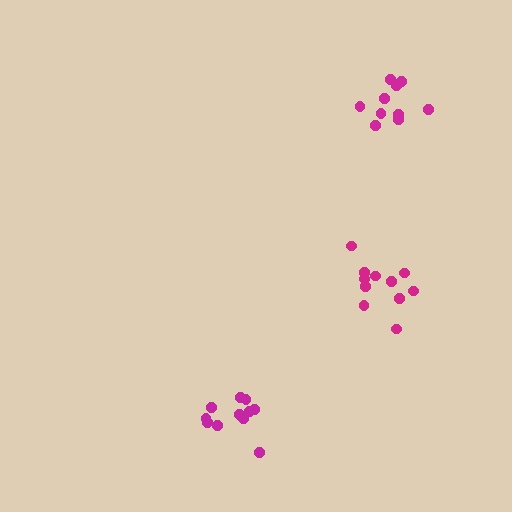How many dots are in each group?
Group 1: 11 dots, Group 2: 10 dots, Group 3: 11 dots (32 total).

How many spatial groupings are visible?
There are 3 spatial groupings.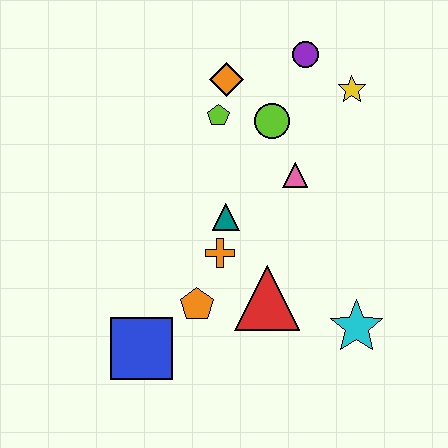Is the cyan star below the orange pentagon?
Yes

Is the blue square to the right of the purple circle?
No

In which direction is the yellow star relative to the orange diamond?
The yellow star is to the right of the orange diamond.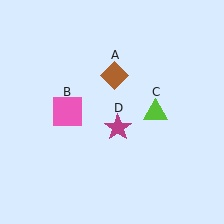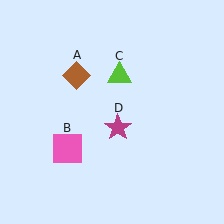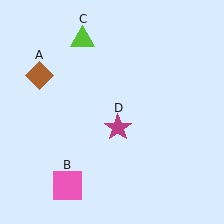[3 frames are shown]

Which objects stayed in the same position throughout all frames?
Magenta star (object D) remained stationary.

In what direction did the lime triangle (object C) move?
The lime triangle (object C) moved up and to the left.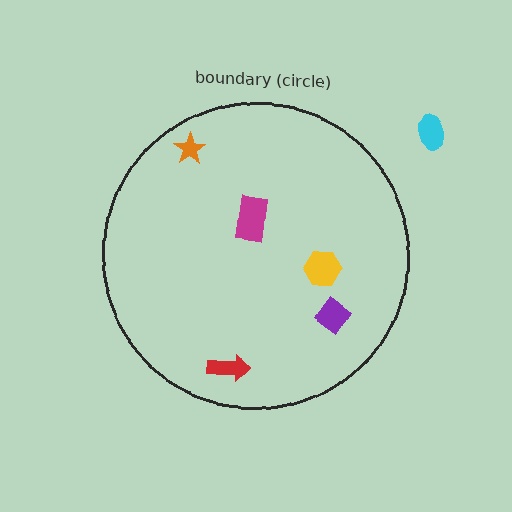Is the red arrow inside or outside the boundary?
Inside.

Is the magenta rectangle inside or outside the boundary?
Inside.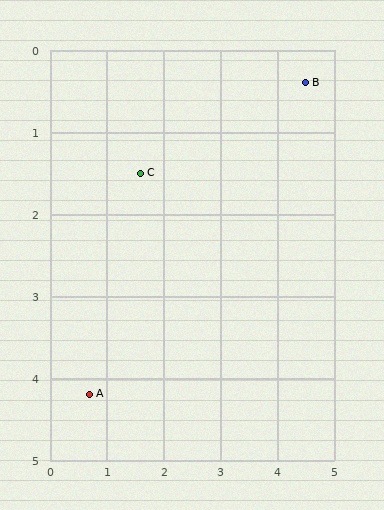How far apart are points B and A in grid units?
Points B and A are about 5.4 grid units apart.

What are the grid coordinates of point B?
Point B is at approximately (4.5, 0.4).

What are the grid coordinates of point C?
Point C is at approximately (1.6, 1.5).